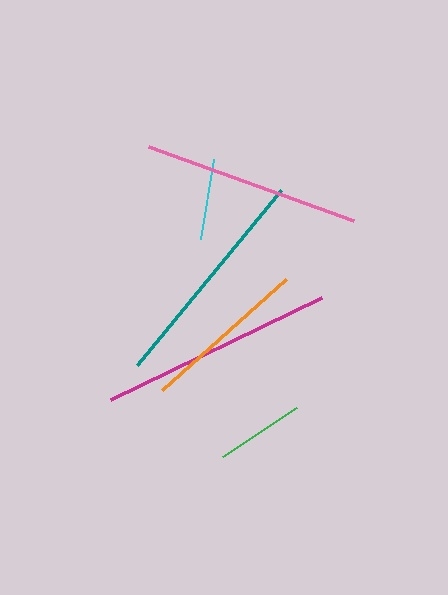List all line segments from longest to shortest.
From longest to shortest: magenta, teal, pink, orange, green, cyan.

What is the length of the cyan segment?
The cyan segment is approximately 81 pixels long.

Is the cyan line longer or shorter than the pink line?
The pink line is longer than the cyan line.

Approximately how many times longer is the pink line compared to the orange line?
The pink line is approximately 1.3 times the length of the orange line.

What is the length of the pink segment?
The pink segment is approximately 218 pixels long.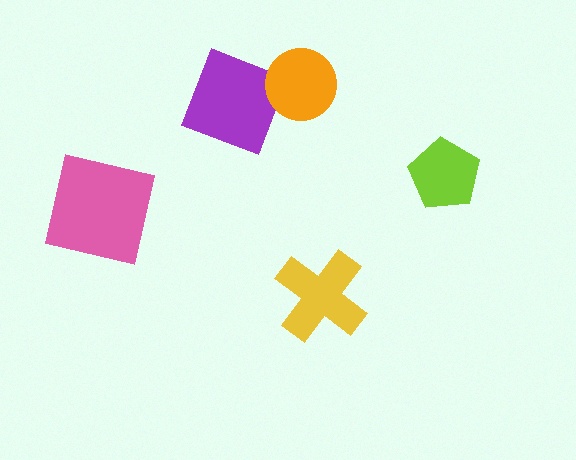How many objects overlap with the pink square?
0 objects overlap with the pink square.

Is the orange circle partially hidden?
No, no other shape covers it.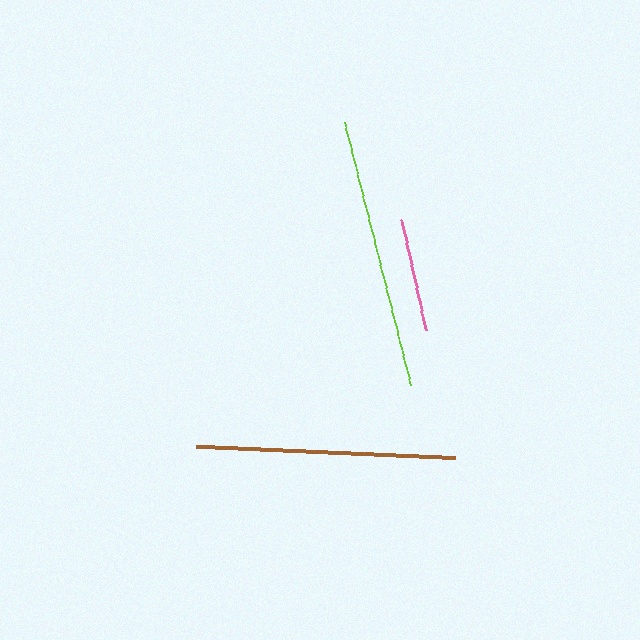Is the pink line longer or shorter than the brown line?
The brown line is longer than the pink line.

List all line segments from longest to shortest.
From longest to shortest: lime, brown, pink.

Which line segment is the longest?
The lime line is the longest at approximately 271 pixels.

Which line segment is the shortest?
The pink line is the shortest at approximately 113 pixels.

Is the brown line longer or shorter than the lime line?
The lime line is longer than the brown line.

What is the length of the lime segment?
The lime segment is approximately 271 pixels long.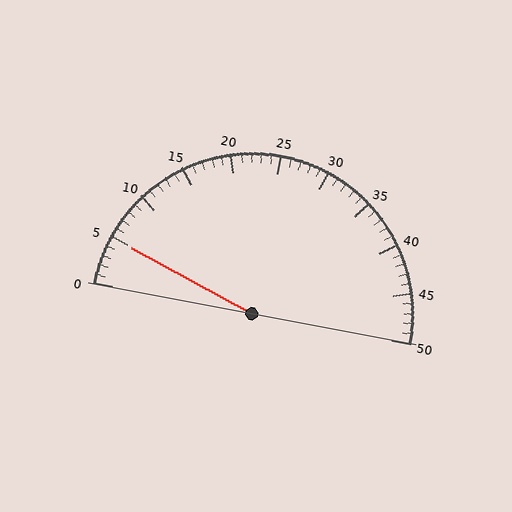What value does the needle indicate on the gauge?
The needle indicates approximately 5.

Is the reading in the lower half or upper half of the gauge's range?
The reading is in the lower half of the range (0 to 50).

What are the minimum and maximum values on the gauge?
The gauge ranges from 0 to 50.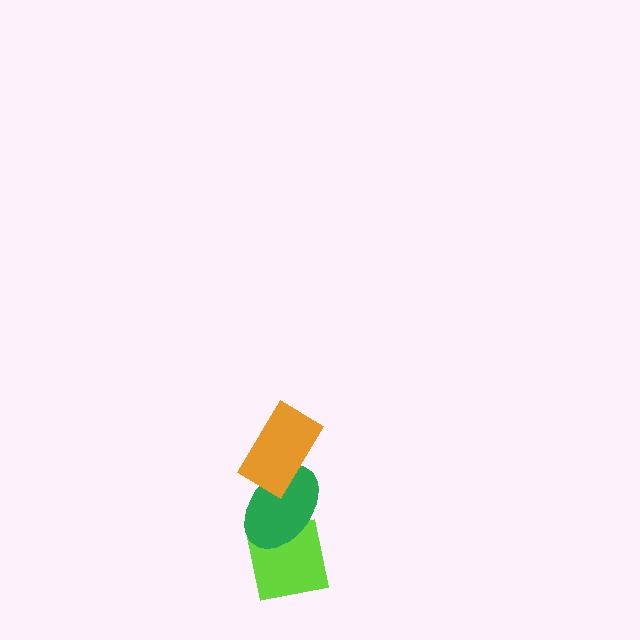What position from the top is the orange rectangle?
The orange rectangle is 1st from the top.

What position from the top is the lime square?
The lime square is 3rd from the top.